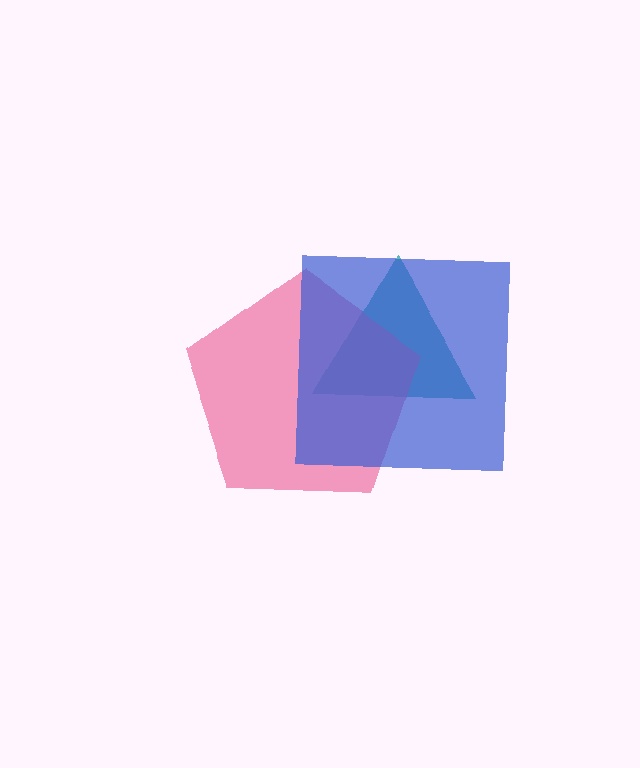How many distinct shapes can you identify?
There are 3 distinct shapes: a teal triangle, a pink pentagon, a blue square.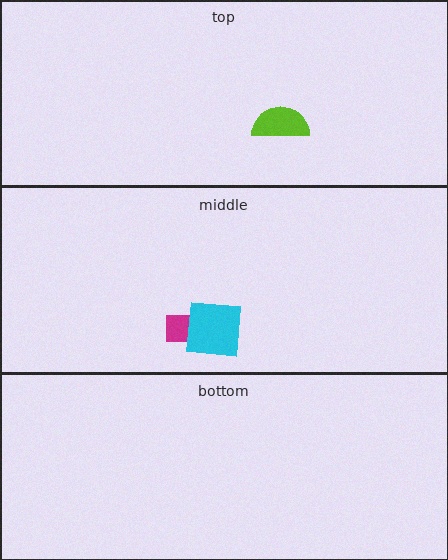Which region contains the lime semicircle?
The top region.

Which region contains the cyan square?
The middle region.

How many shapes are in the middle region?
2.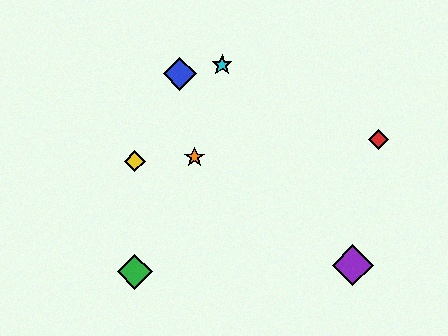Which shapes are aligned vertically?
The green diamond, the yellow diamond are aligned vertically.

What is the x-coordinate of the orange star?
The orange star is at x≈194.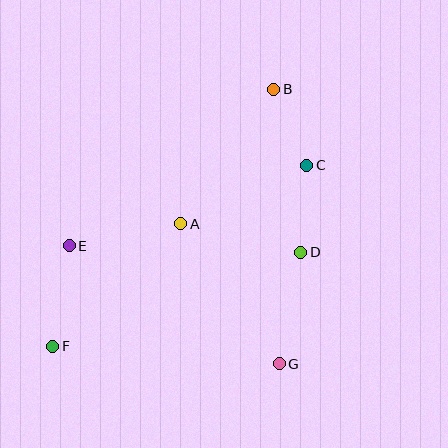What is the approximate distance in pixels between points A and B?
The distance between A and B is approximately 163 pixels.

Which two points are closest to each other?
Points B and C are closest to each other.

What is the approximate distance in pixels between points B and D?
The distance between B and D is approximately 165 pixels.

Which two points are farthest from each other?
Points B and F are farthest from each other.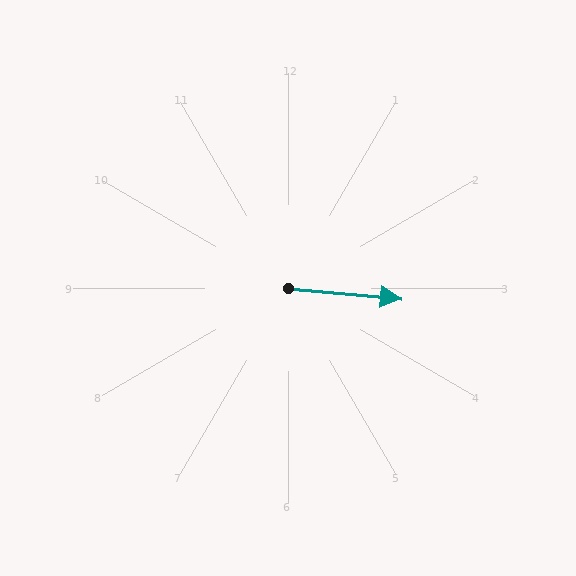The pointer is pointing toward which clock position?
Roughly 3 o'clock.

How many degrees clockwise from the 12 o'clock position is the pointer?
Approximately 95 degrees.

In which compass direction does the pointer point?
East.